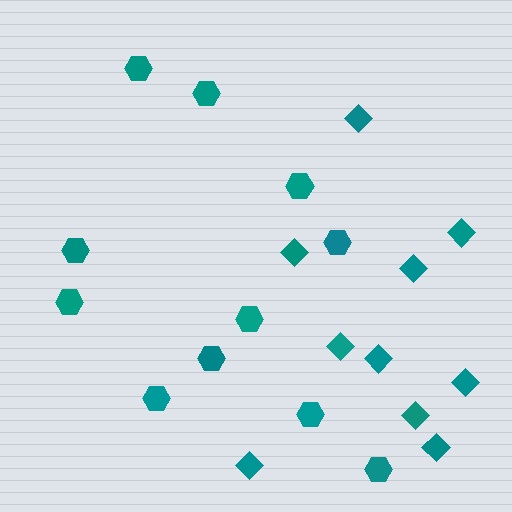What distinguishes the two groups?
There are 2 groups: one group of hexagons (11) and one group of diamonds (10).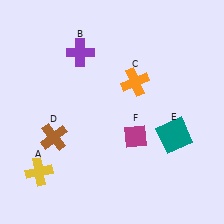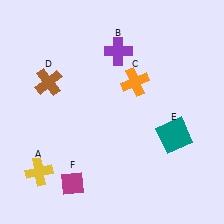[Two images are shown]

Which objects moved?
The objects that moved are: the purple cross (B), the brown cross (D), the magenta diamond (F).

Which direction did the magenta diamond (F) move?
The magenta diamond (F) moved left.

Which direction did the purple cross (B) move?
The purple cross (B) moved right.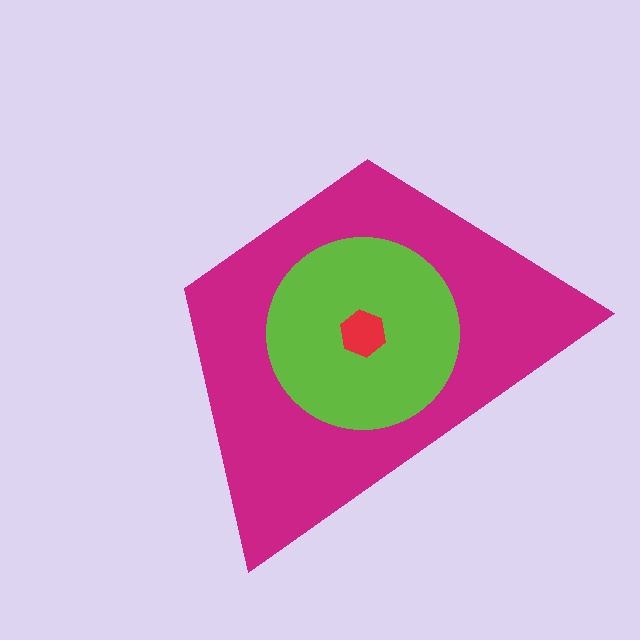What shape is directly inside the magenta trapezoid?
The lime circle.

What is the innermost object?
The red hexagon.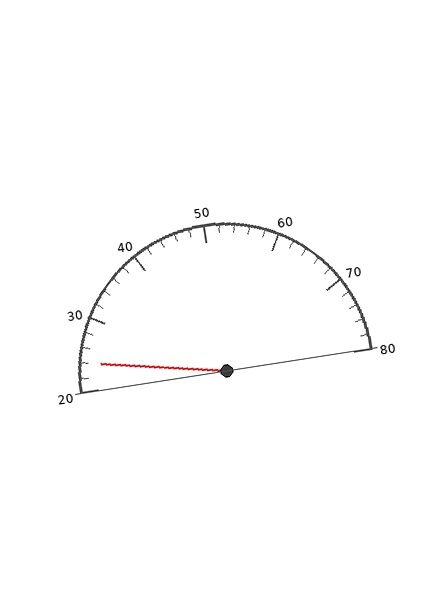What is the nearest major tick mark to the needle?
The nearest major tick mark is 20.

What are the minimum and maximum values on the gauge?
The gauge ranges from 20 to 80.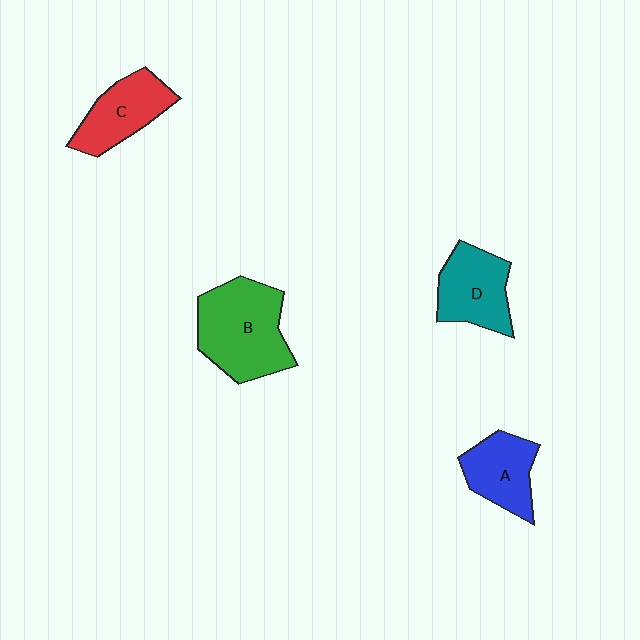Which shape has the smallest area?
Shape A (blue).